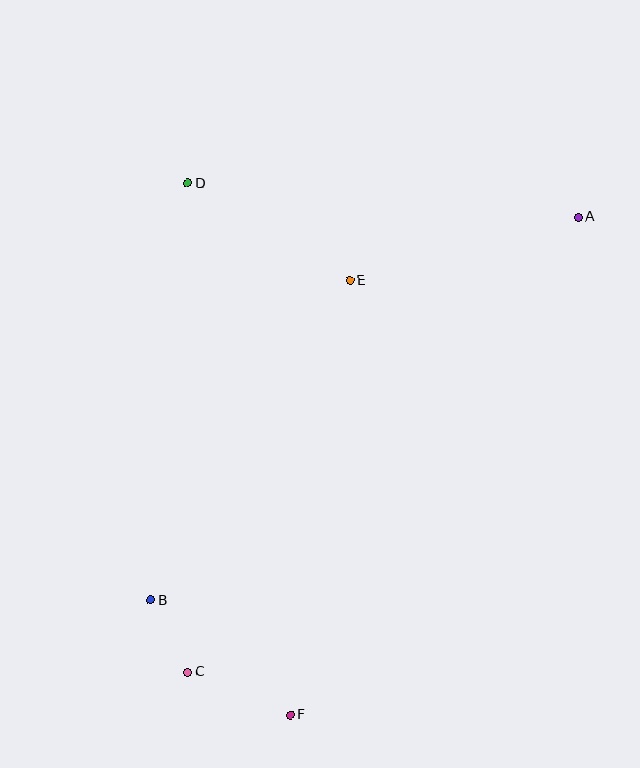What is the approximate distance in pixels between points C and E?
The distance between C and E is approximately 424 pixels.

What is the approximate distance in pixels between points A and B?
The distance between A and B is approximately 574 pixels.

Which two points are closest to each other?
Points B and C are closest to each other.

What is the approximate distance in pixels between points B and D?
The distance between B and D is approximately 419 pixels.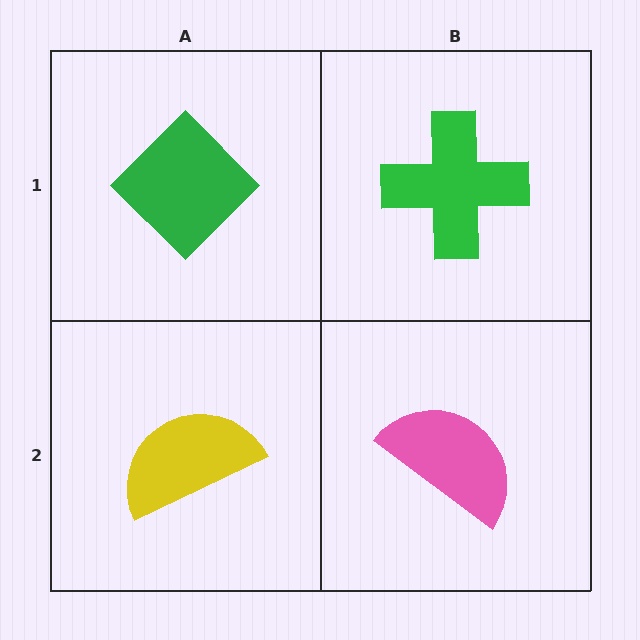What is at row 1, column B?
A green cross.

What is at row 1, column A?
A green diamond.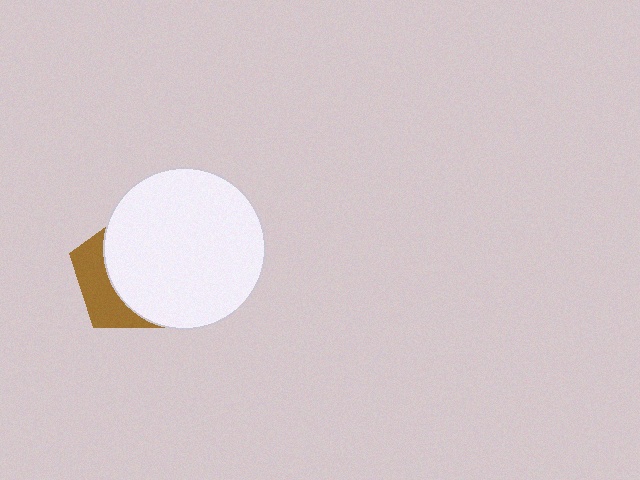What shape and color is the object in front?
The object in front is a white circle.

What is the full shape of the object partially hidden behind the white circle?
The partially hidden object is a brown pentagon.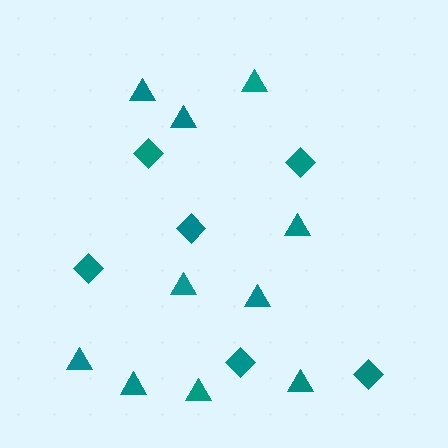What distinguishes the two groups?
There are 2 groups: one group of triangles (10) and one group of diamonds (6).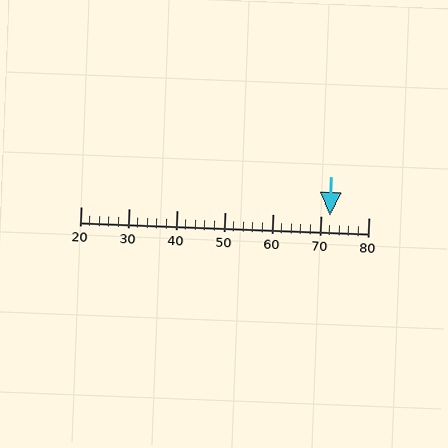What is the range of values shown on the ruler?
The ruler shows values from 20 to 80.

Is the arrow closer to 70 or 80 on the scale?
The arrow is closer to 70.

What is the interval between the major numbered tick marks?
The major tick marks are spaced 10 units apart.